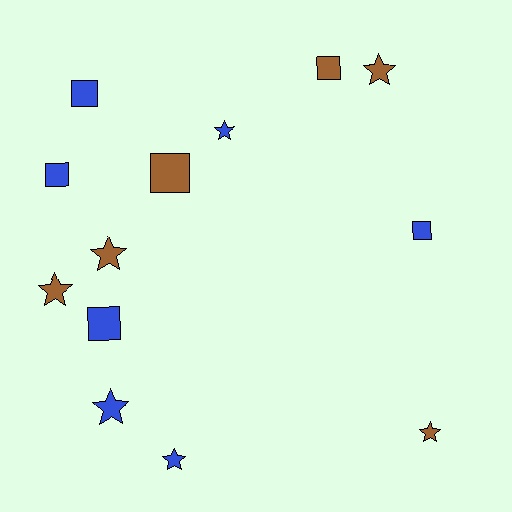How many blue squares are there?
There are 4 blue squares.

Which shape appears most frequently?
Star, with 7 objects.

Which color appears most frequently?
Blue, with 7 objects.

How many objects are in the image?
There are 13 objects.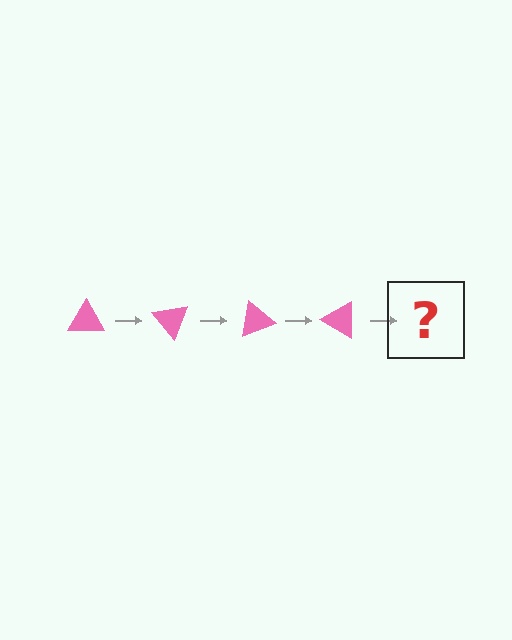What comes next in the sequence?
The next element should be a pink triangle rotated 200 degrees.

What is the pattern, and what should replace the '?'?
The pattern is that the triangle rotates 50 degrees each step. The '?' should be a pink triangle rotated 200 degrees.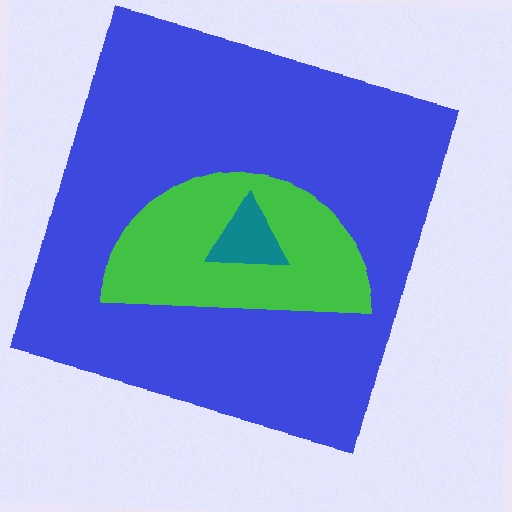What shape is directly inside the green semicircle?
The teal triangle.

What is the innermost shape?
The teal triangle.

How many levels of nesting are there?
3.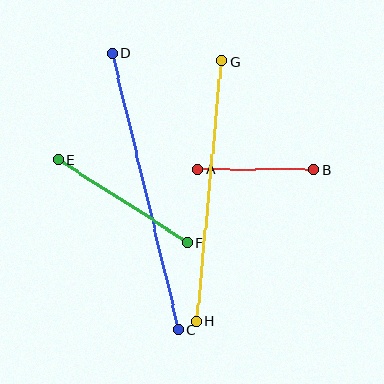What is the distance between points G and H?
The distance is approximately 261 pixels.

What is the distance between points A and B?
The distance is approximately 116 pixels.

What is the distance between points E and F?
The distance is approximately 153 pixels.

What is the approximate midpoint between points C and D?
The midpoint is at approximately (145, 191) pixels.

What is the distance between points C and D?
The distance is approximately 285 pixels.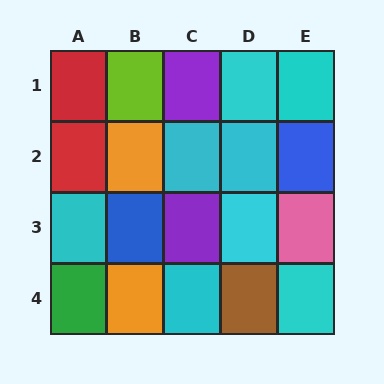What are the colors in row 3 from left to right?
Cyan, blue, purple, cyan, pink.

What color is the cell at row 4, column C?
Cyan.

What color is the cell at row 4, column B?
Orange.